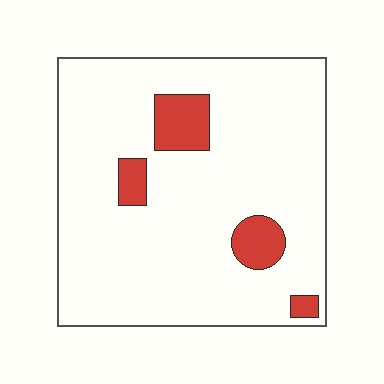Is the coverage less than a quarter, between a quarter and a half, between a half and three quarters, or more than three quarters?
Less than a quarter.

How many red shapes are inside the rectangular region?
4.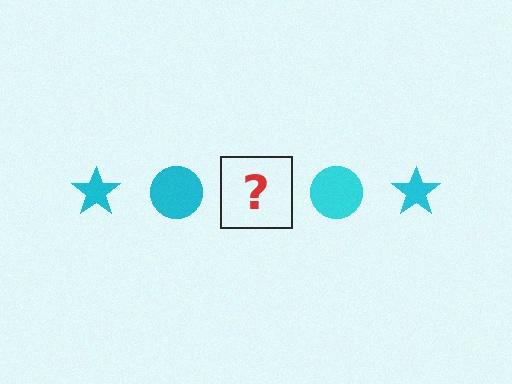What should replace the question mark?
The question mark should be replaced with a cyan star.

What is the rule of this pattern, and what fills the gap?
The rule is that the pattern cycles through star, circle shapes in cyan. The gap should be filled with a cyan star.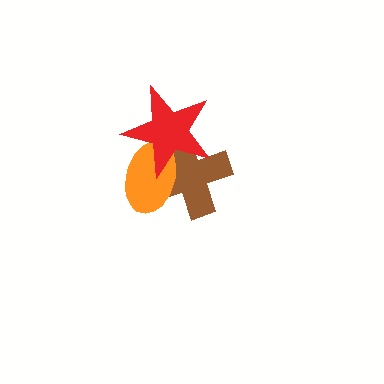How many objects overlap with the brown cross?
2 objects overlap with the brown cross.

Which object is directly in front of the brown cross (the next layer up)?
The orange ellipse is directly in front of the brown cross.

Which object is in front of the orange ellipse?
The red star is in front of the orange ellipse.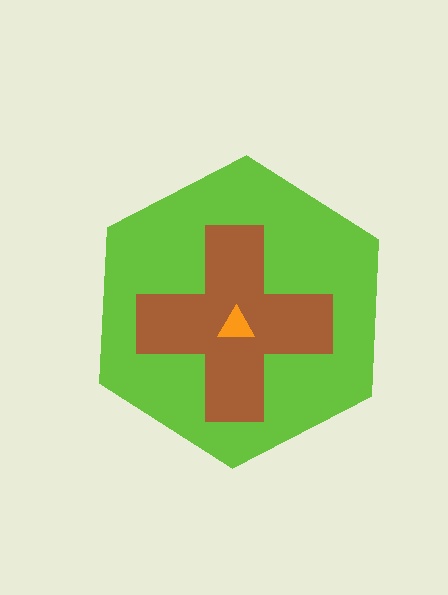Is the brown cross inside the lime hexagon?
Yes.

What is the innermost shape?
The orange triangle.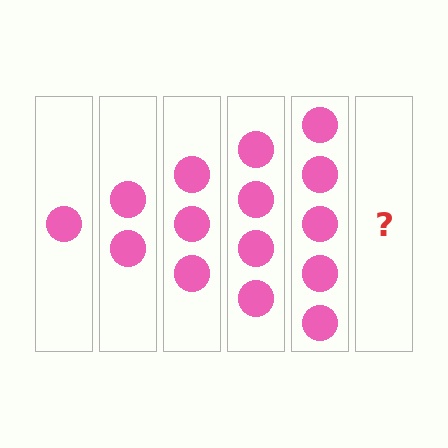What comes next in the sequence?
The next element should be 6 circles.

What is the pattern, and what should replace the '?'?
The pattern is that each step adds one more circle. The '?' should be 6 circles.